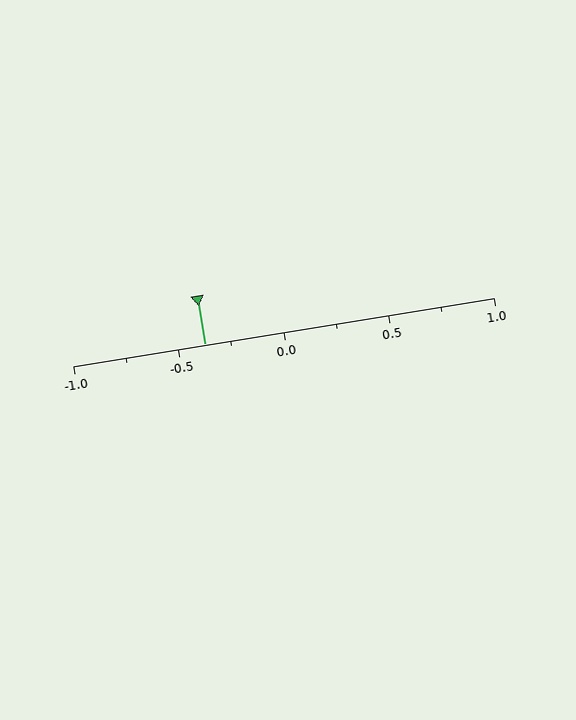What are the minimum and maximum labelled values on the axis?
The axis runs from -1.0 to 1.0.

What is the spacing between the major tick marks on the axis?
The major ticks are spaced 0.5 apart.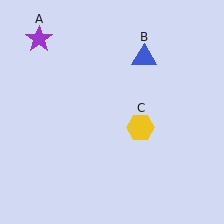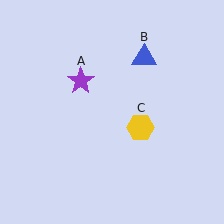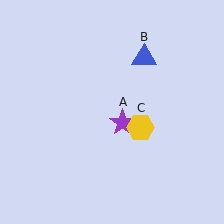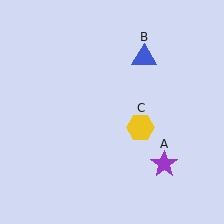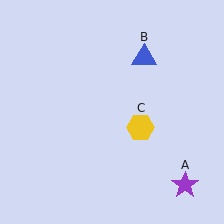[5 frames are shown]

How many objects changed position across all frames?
1 object changed position: purple star (object A).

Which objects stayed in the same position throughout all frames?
Blue triangle (object B) and yellow hexagon (object C) remained stationary.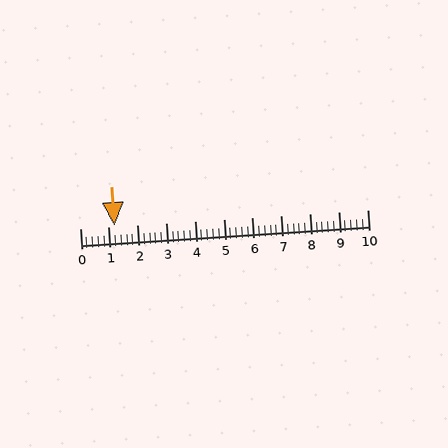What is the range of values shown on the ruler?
The ruler shows values from 0 to 10.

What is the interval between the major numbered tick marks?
The major tick marks are spaced 1 units apart.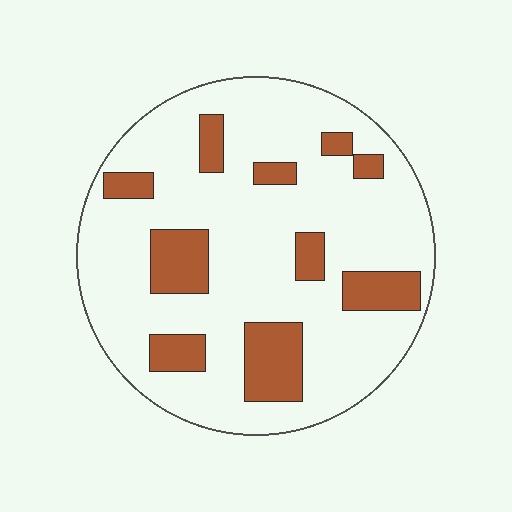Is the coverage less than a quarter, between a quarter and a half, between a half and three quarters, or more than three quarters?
Less than a quarter.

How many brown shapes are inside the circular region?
10.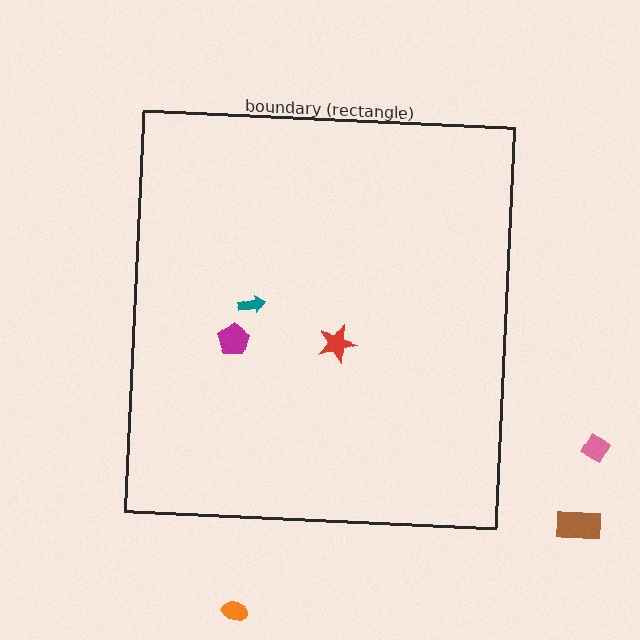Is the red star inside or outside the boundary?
Inside.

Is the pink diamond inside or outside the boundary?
Outside.